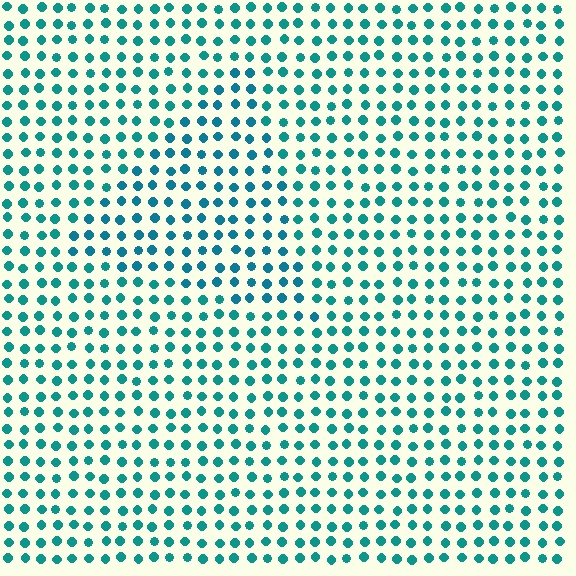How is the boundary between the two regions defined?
The boundary is defined purely by a slight shift in hue (about 17 degrees). Spacing, size, and orientation are identical on both sides.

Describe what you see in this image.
The image is filled with small teal elements in a uniform arrangement. A triangle-shaped region is visible where the elements are tinted to a slightly different hue, forming a subtle color boundary.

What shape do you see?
I see a triangle.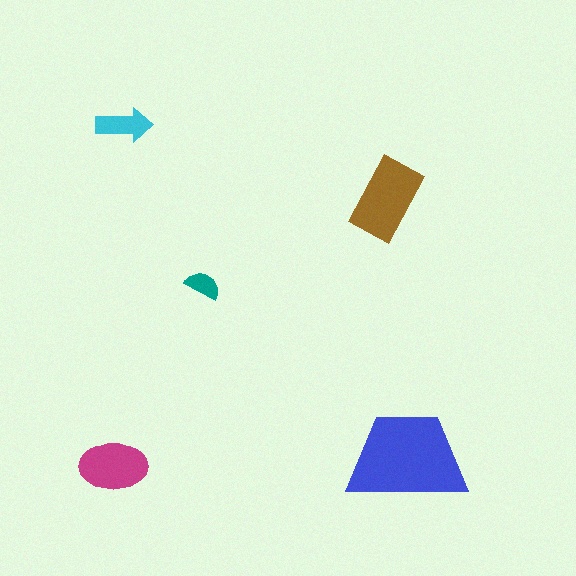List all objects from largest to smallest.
The blue trapezoid, the brown rectangle, the magenta ellipse, the cyan arrow, the teal semicircle.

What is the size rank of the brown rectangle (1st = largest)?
2nd.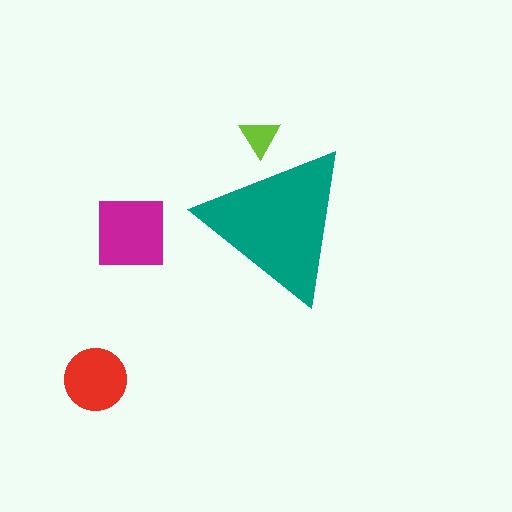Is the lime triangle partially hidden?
Yes, the lime triangle is partially hidden behind the teal triangle.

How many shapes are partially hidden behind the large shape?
1 shape is partially hidden.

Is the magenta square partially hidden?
No, the magenta square is fully visible.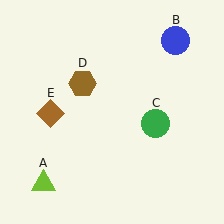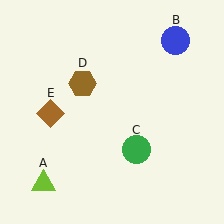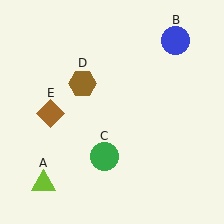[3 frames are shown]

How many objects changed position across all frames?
1 object changed position: green circle (object C).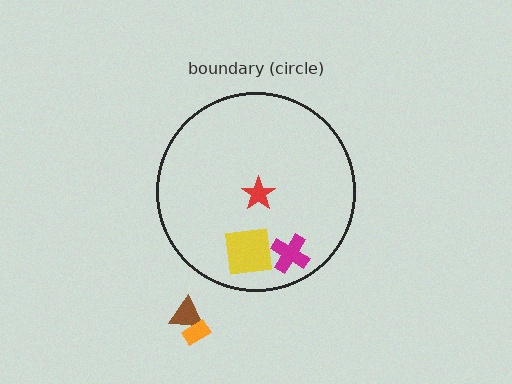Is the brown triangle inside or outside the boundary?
Outside.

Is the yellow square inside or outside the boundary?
Inside.